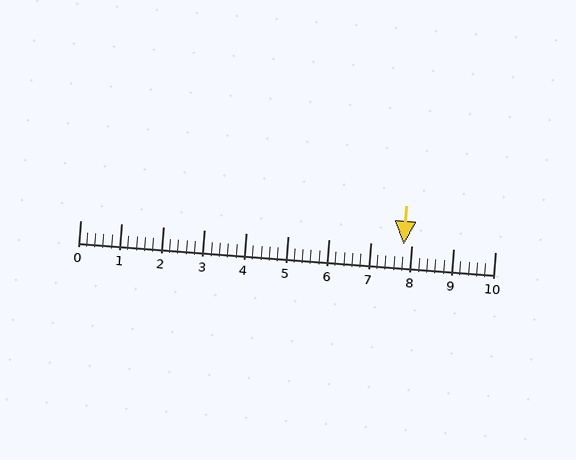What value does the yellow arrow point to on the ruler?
The yellow arrow points to approximately 7.8.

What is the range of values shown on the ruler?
The ruler shows values from 0 to 10.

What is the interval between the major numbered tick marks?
The major tick marks are spaced 1 units apart.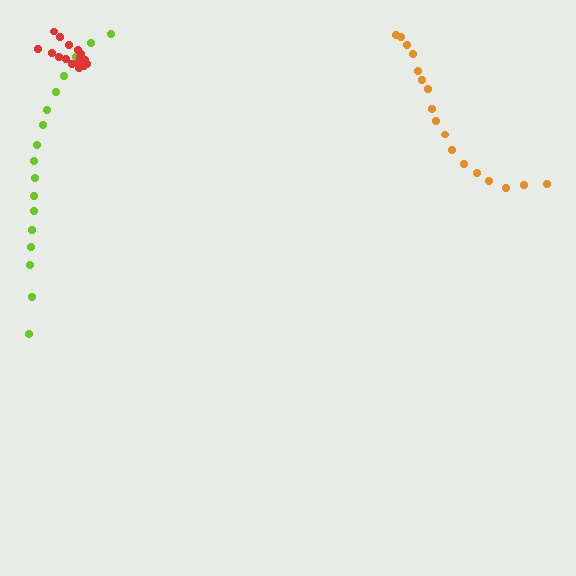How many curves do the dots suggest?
There are 3 distinct paths.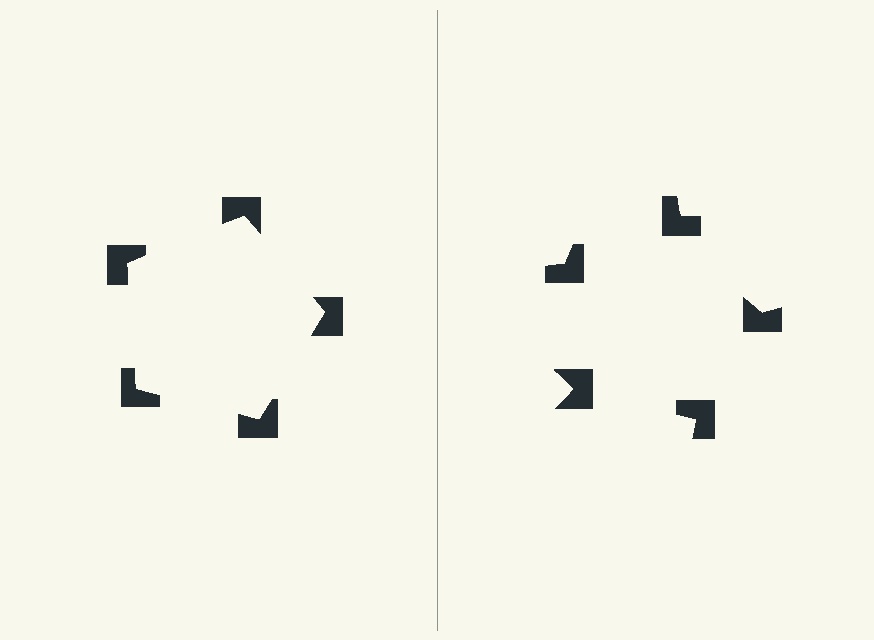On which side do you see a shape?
An illusory pentagon appears on the left side. On the right side the wedge cuts are rotated, so no coherent shape forms.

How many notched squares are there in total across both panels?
10 — 5 on each side.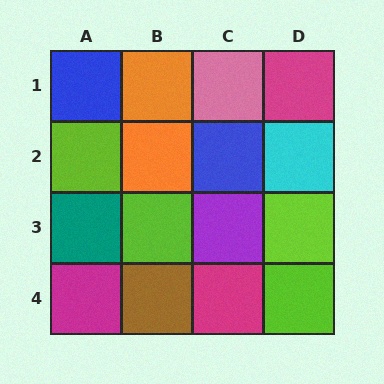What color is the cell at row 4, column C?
Magenta.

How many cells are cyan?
1 cell is cyan.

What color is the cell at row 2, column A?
Lime.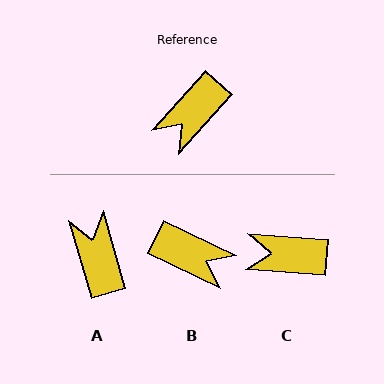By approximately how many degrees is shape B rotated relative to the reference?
Approximately 106 degrees counter-clockwise.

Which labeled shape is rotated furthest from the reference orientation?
A, about 122 degrees away.